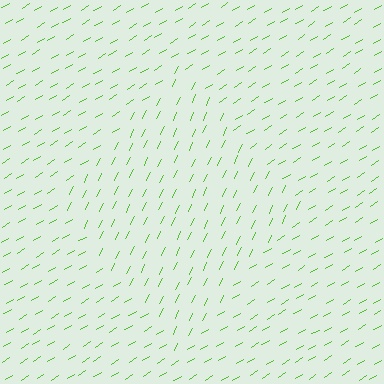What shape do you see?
I see a diamond.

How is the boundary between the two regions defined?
The boundary is defined purely by a change in line orientation (approximately 32 degrees difference). All lines are the same color and thickness.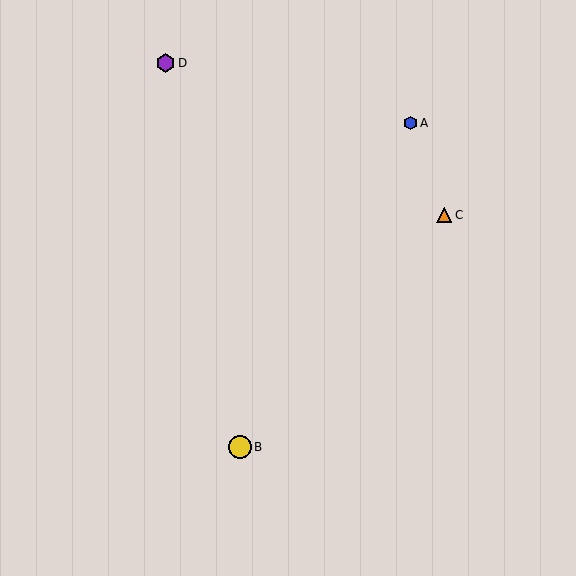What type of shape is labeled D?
Shape D is a purple hexagon.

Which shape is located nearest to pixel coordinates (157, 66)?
The purple hexagon (labeled D) at (166, 63) is nearest to that location.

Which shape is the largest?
The yellow circle (labeled B) is the largest.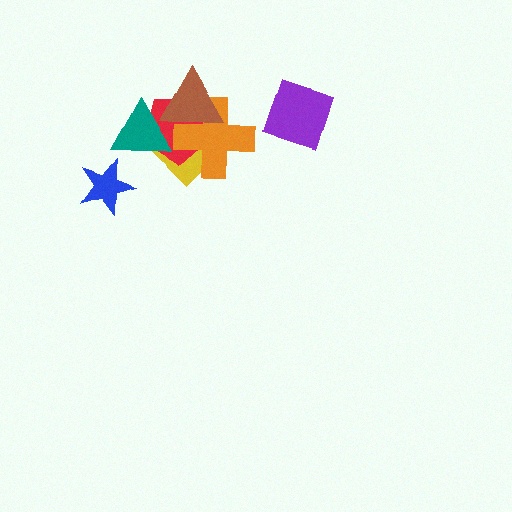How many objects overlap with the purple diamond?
0 objects overlap with the purple diamond.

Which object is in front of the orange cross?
The brown triangle is in front of the orange cross.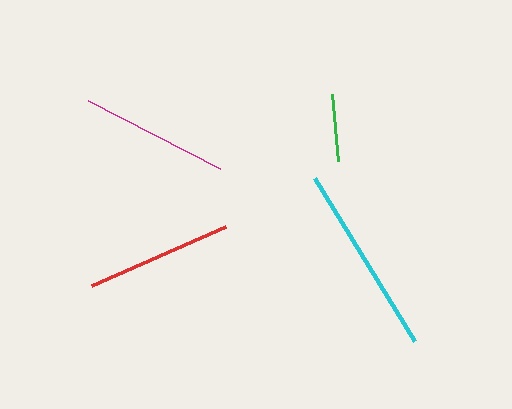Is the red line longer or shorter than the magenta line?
The magenta line is longer than the red line.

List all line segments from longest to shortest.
From longest to shortest: cyan, magenta, red, green.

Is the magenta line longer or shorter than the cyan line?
The cyan line is longer than the magenta line.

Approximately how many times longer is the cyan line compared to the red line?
The cyan line is approximately 1.3 times the length of the red line.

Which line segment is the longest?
The cyan line is the longest at approximately 191 pixels.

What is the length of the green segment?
The green segment is approximately 67 pixels long.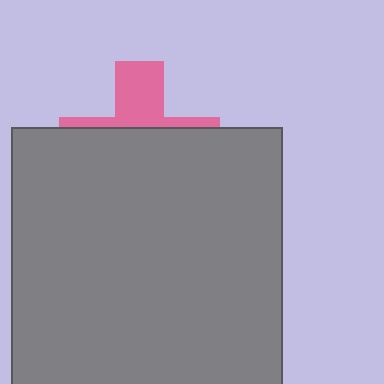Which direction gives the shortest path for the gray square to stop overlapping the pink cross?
Moving down gives the shortest separation.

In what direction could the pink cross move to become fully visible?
The pink cross could move up. That would shift it out from behind the gray square entirely.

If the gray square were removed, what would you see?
You would see the complete pink cross.